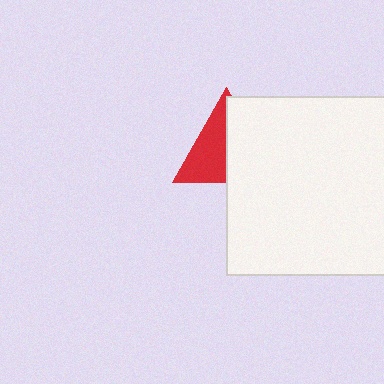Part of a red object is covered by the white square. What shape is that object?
It is a triangle.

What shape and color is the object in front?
The object in front is a white square.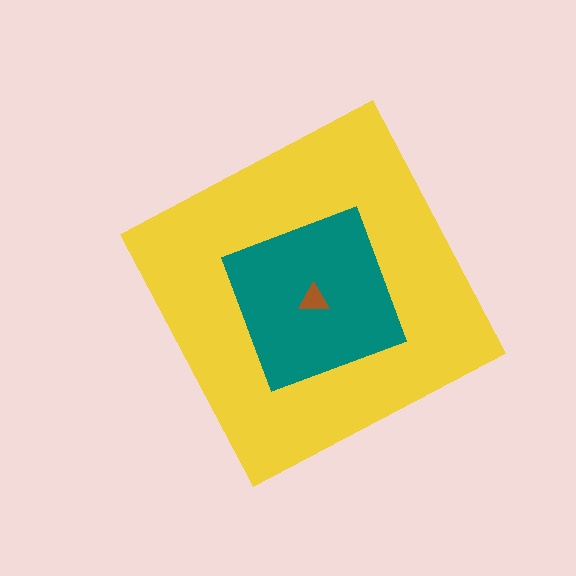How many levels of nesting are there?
3.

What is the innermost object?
The brown triangle.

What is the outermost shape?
The yellow diamond.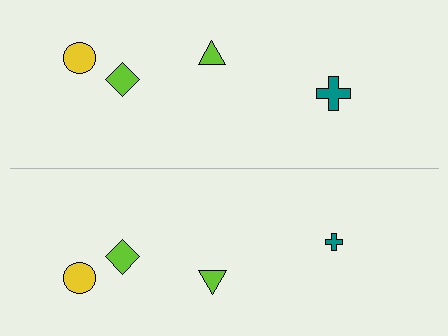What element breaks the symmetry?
The teal cross on the bottom side has a different size than its mirror counterpart.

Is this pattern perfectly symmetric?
No, the pattern is not perfectly symmetric. The teal cross on the bottom side has a different size than its mirror counterpart.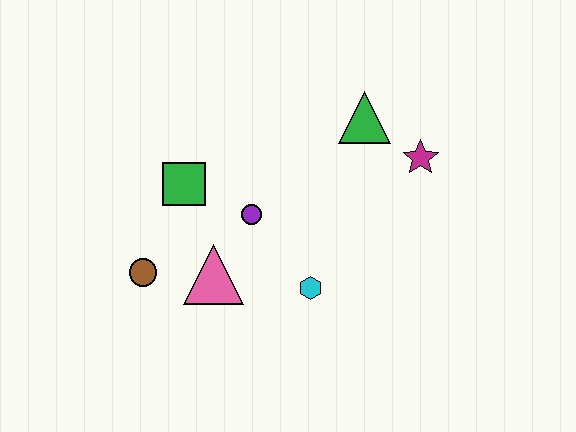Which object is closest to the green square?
The purple circle is closest to the green square.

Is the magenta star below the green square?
No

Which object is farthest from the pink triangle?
The magenta star is farthest from the pink triangle.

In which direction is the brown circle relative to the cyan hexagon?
The brown circle is to the left of the cyan hexagon.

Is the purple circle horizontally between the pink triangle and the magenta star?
Yes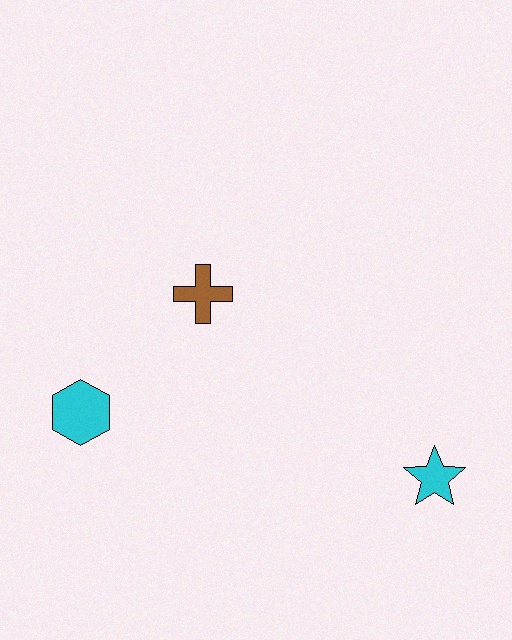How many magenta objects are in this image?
There are no magenta objects.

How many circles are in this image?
There are no circles.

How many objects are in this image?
There are 3 objects.